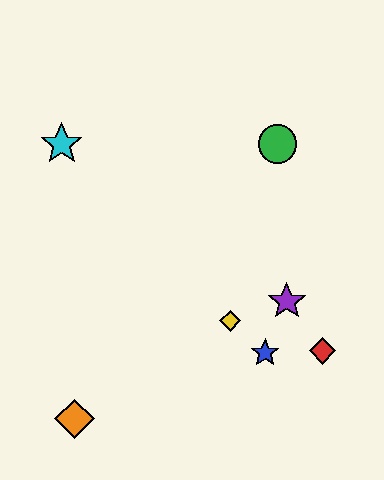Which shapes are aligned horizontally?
The green circle, the cyan star are aligned horizontally.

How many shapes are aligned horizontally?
2 shapes (the green circle, the cyan star) are aligned horizontally.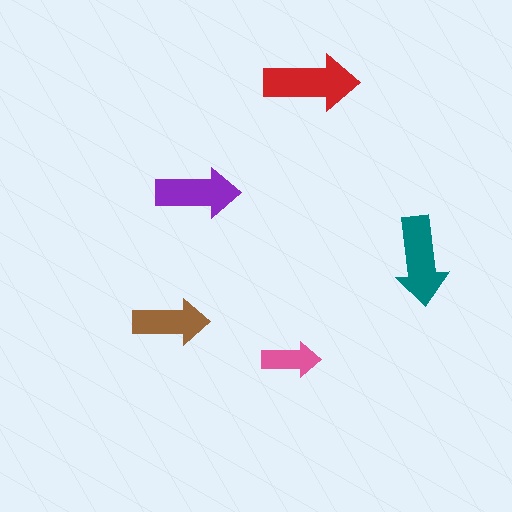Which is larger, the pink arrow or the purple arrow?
The purple one.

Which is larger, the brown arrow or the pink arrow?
The brown one.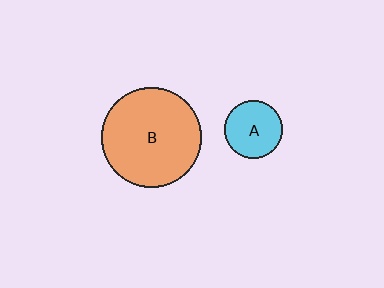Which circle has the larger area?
Circle B (orange).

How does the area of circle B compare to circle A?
Approximately 3.0 times.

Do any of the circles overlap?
No, none of the circles overlap.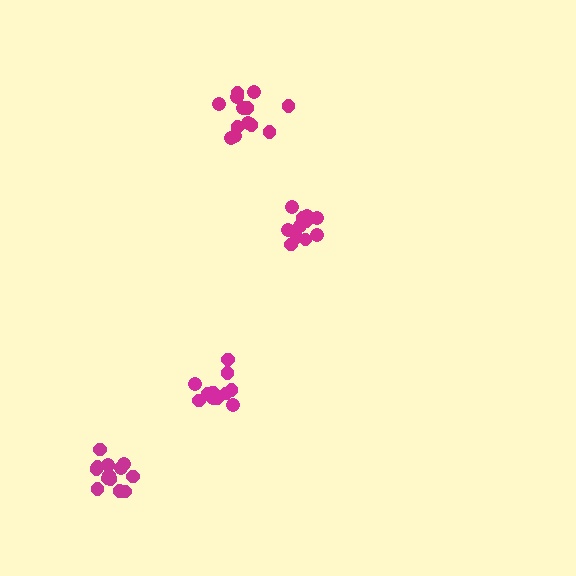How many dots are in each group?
Group 1: 11 dots, Group 2: 13 dots, Group 3: 11 dots, Group 4: 14 dots (49 total).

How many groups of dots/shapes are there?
There are 4 groups.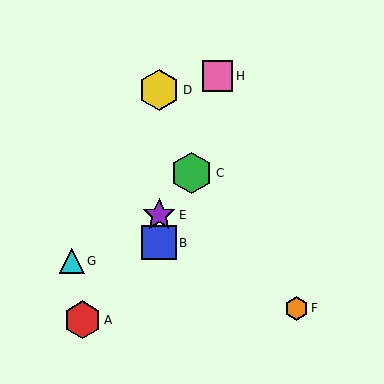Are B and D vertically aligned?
Yes, both are at x≈159.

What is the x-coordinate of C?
Object C is at x≈192.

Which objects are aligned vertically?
Objects B, D, E are aligned vertically.